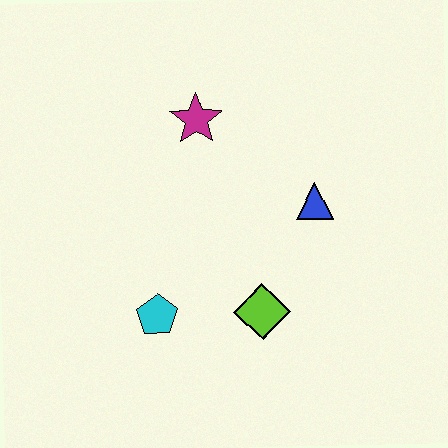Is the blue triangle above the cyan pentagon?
Yes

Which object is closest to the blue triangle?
The lime diamond is closest to the blue triangle.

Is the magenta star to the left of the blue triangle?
Yes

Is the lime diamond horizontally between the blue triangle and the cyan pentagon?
Yes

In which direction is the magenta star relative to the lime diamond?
The magenta star is above the lime diamond.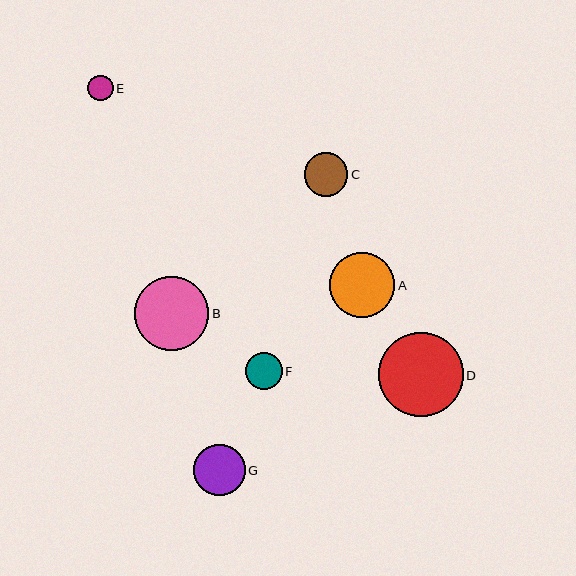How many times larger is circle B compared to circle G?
Circle B is approximately 1.4 times the size of circle G.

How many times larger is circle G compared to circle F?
Circle G is approximately 1.4 times the size of circle F.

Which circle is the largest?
Circle D is the largest with a size of approximately 84 pixels.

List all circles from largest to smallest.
From largest to smallest: D, B, A, G, C, F, E.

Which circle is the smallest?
Circle E is the smallest with a size of approximately 26 pixels.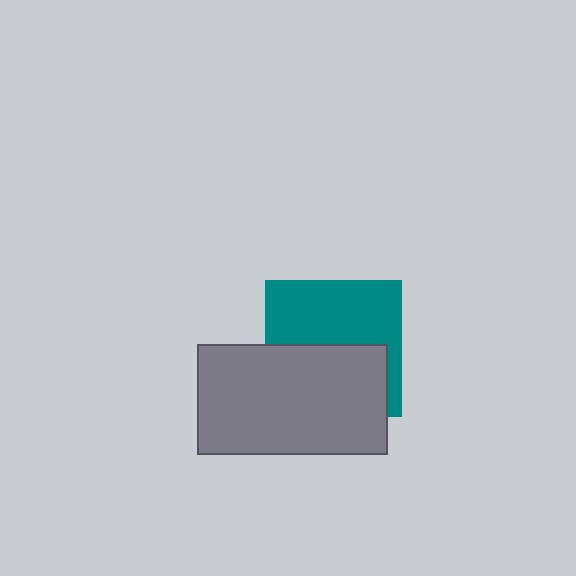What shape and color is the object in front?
The object in front is a gray rectangle.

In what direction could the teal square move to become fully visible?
The teal square could move up. That would shift it out from behind the gray rectangle entirely.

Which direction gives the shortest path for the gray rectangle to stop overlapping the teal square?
Moving down gives the shortest separation.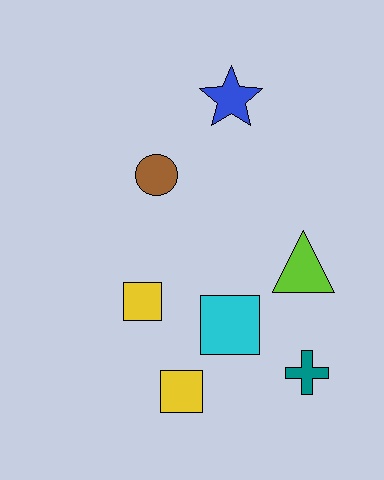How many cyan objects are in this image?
There is 1 cyan object.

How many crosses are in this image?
There is 1 cross.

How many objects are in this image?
There are 7 objects.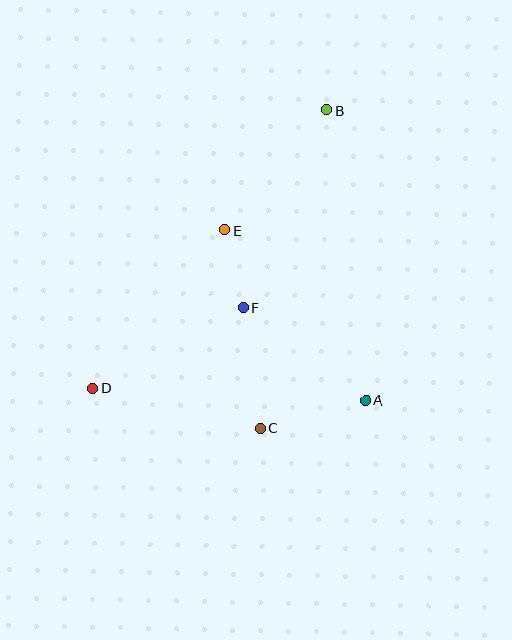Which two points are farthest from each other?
Points B and D are farthest from each other.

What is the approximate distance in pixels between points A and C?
The distance between A and C is approximately 109 pixels.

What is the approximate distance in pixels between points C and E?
The distance between C and E is approximately 201 pixels.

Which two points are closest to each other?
Points E and F are closest to each other.